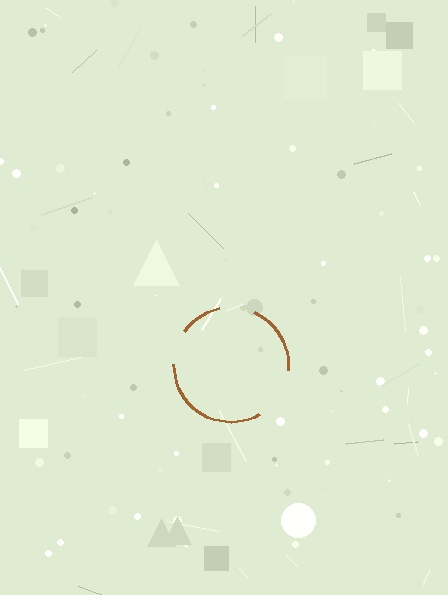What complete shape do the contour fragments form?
The contour fragments form a circle.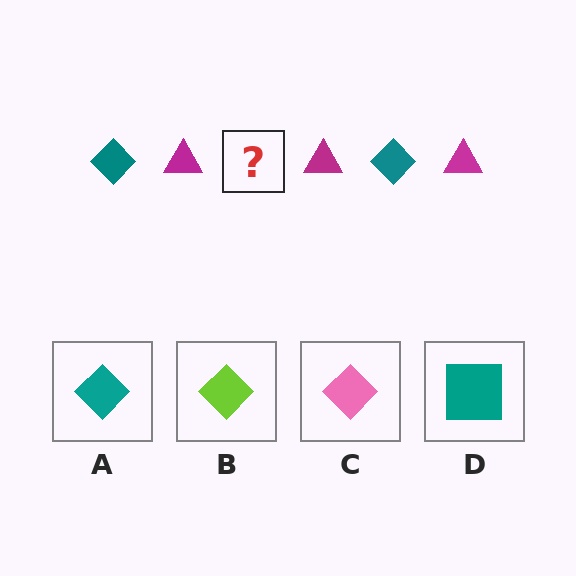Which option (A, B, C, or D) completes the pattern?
A.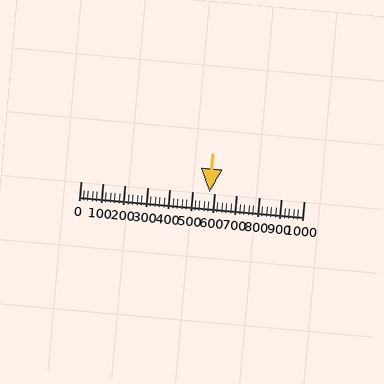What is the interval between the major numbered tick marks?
The major tick marks are spaced 100 units apart.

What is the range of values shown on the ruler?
The ruler shows values from 0 to 1000.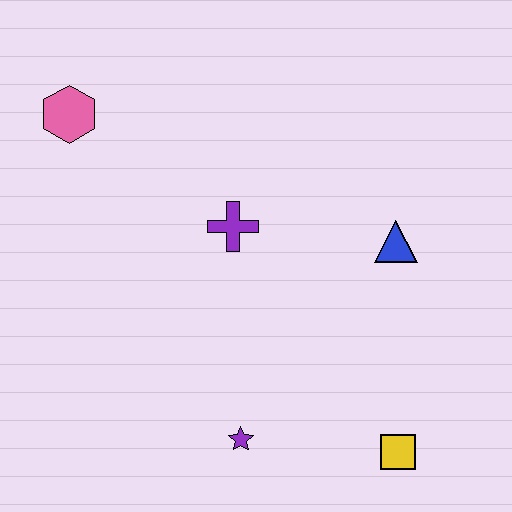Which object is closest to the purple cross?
The blue triangle is closest to the purple cross.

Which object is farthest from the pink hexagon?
The yellow square is farthest from the pink hexagon.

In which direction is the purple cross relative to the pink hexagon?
The purple cross is to the right of the pink hexagon.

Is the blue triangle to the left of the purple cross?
No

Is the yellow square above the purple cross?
No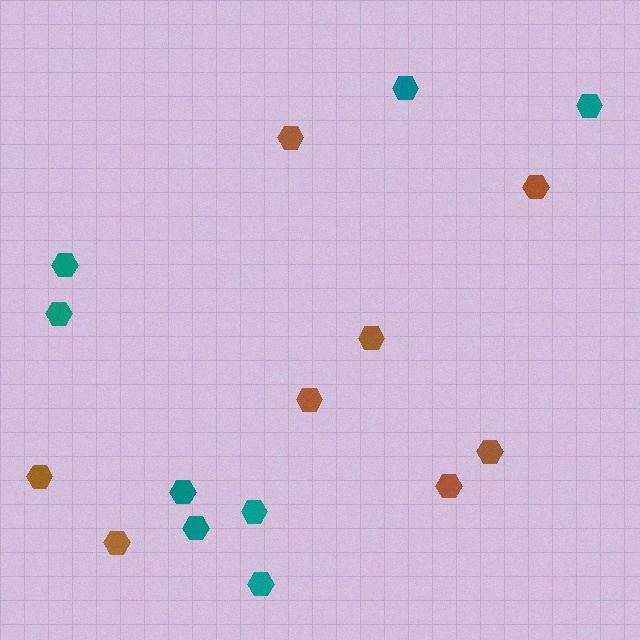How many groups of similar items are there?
There are 2 groups: one group of brown hexagons (8) and one group of teal hexagons (8).